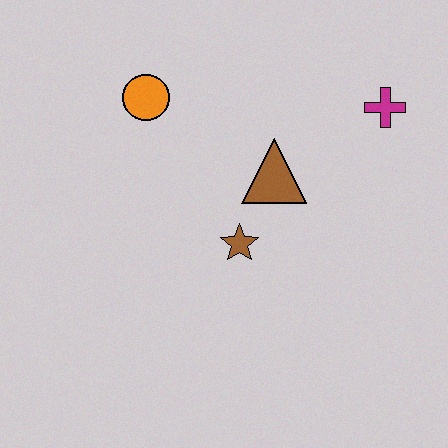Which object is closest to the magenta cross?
The brown triangle is closest to the magenta cross.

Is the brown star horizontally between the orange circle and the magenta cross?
Yes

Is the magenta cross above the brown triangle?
Yes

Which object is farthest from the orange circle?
The magenta cross is farthest from the orange circle.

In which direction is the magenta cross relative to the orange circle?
The magenta cross is to the right of the orange circle.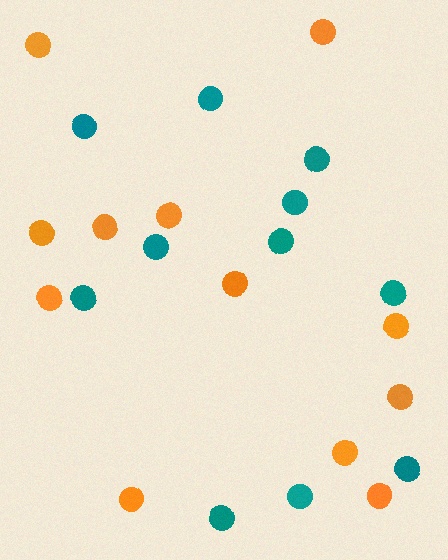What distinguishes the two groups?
There are 2 groups: one group of orange circles (12) and one group of teal circles (11).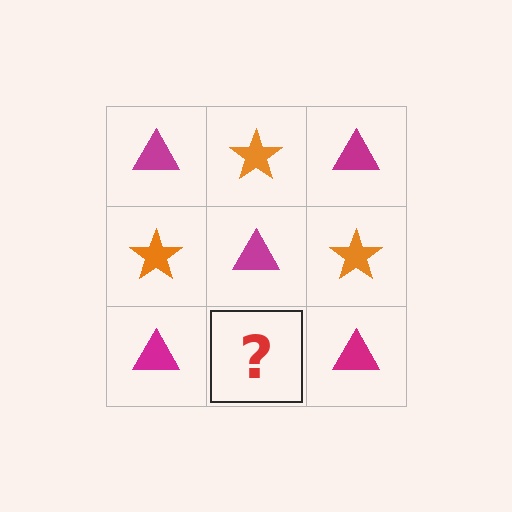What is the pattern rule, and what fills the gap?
The rule is that it alternates magenta triangle and orange star in a checkerboard pattern. The gap should be filled with an orange star.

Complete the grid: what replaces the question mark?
The question mark should be replaced with an orange star.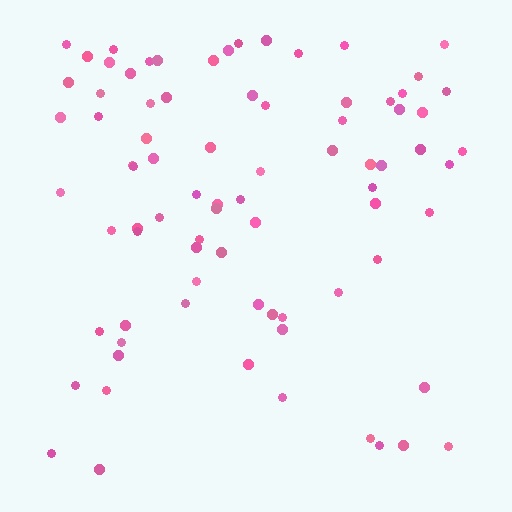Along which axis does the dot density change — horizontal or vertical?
Vertical.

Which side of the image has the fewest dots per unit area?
The bottom.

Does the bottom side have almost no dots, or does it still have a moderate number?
Still a moderate number, just noticeably fewer than the top.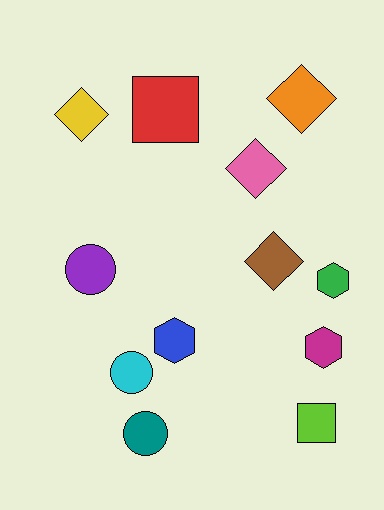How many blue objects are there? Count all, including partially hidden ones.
There is 1 blue object.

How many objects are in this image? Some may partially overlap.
There are 12 objects.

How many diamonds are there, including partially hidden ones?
There are 4 diamonds.